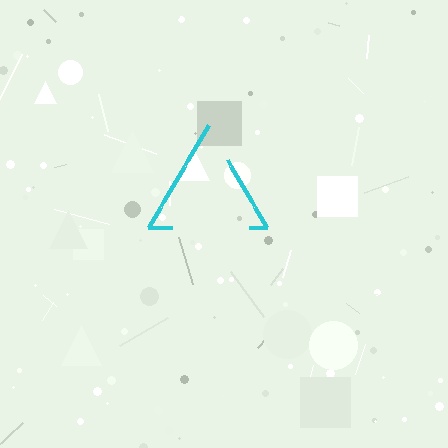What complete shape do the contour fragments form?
The contour fragments form a triangle.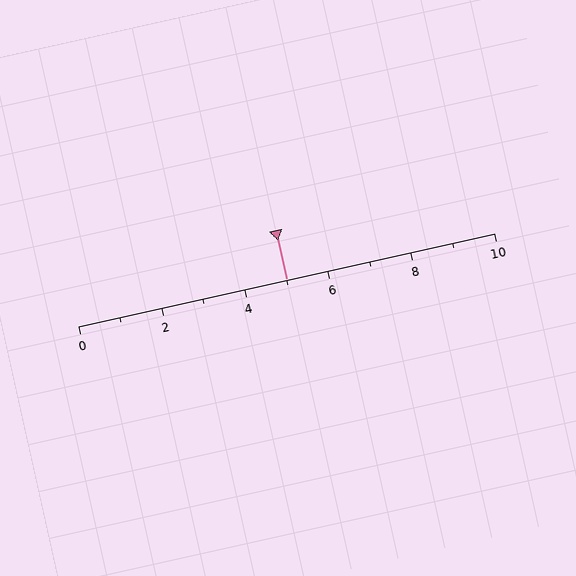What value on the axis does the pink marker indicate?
The marker indicates approximately 5.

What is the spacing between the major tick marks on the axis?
The major ticks are spaced 2 apart.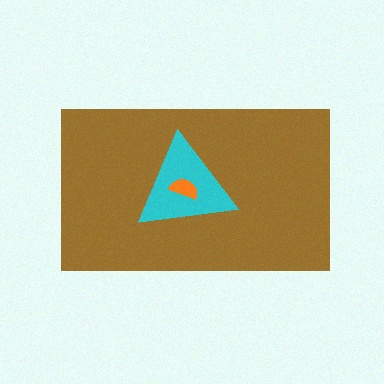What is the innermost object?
The orange semicircle.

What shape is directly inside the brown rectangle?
The cyan triangle.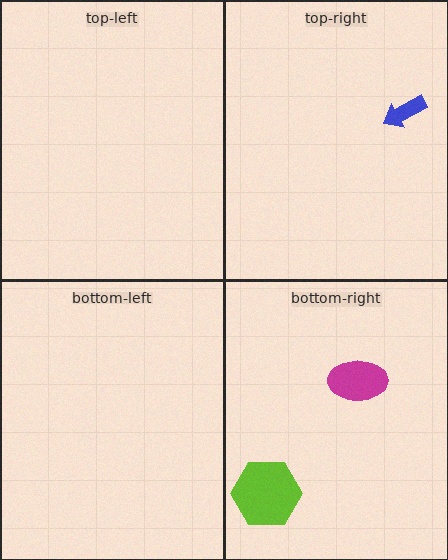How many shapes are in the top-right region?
1.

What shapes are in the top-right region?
The blue arrow.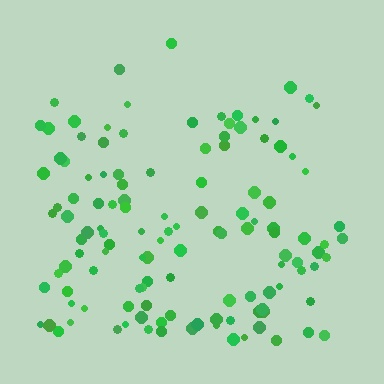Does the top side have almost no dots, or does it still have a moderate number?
Still a moderate number, just noticeably fewer than the bottom.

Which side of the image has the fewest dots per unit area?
The top.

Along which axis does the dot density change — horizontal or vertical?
Vertical.